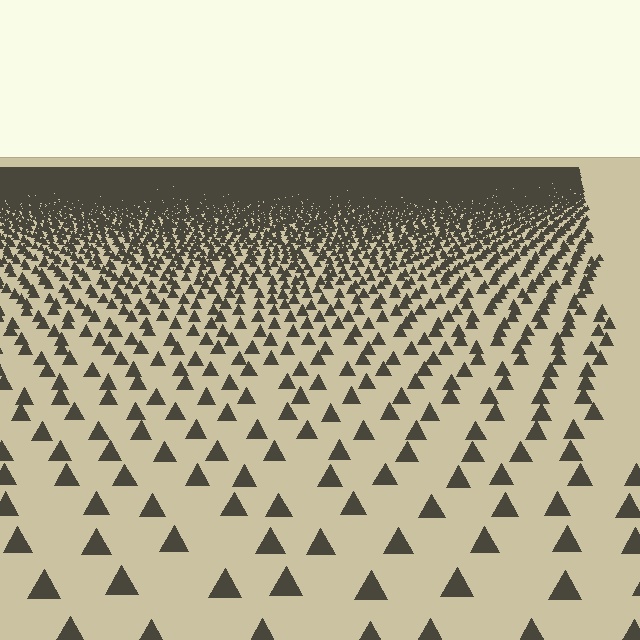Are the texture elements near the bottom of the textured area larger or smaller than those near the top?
Larger. Near the bottom, elements are closer to the viewer and appear at a bigger on-screen size.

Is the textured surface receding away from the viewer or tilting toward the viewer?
The surface is receding away from the viewer. Texture elements get smaller and denser toward the top.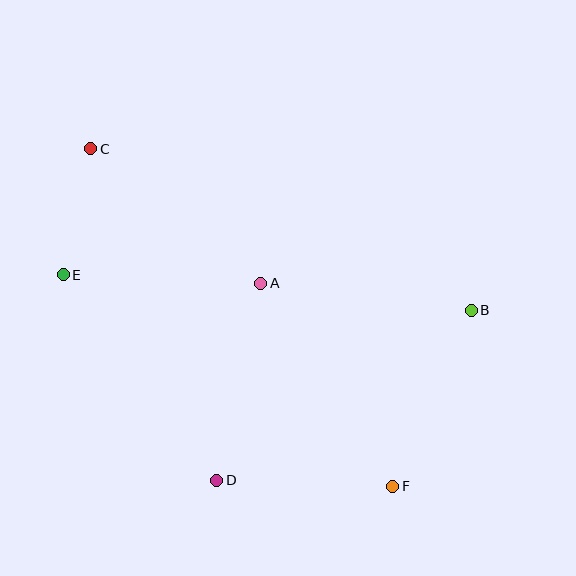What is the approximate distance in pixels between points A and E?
The distance between A and E is approximately 198 pixels.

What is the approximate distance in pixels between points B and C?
The distance between B and C is approximately 413 pixels.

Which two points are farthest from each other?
Points C and F are farthest from each other.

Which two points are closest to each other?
Points C and E are closest to each other.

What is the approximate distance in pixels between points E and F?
The distance between E and F is approximately 391 pixels.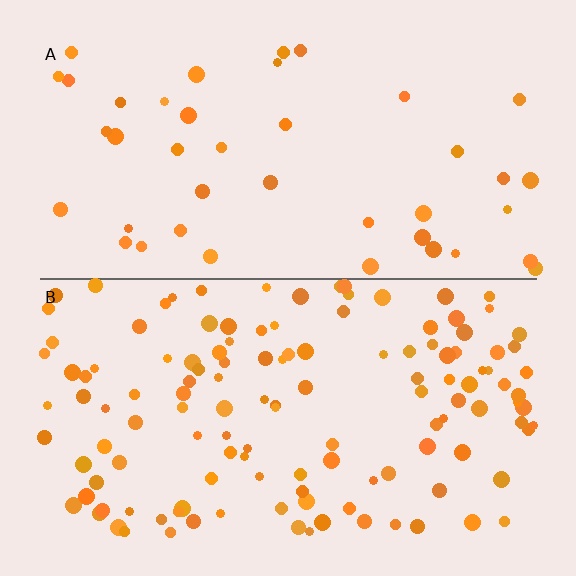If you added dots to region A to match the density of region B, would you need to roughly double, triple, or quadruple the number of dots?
Approximately triple.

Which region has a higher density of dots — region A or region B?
B (the bottom).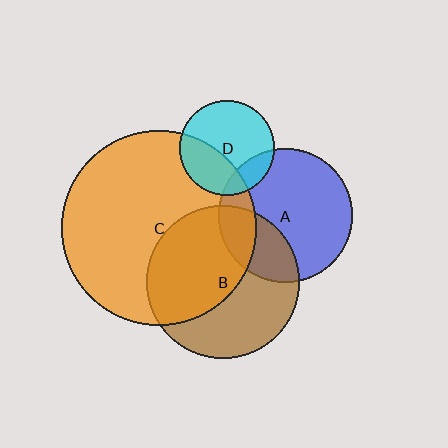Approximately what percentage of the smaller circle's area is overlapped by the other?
Approximately 30%.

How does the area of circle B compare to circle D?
Approximately 2.6 times.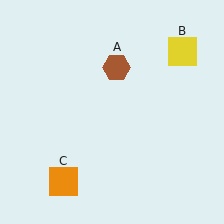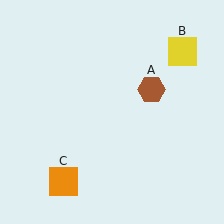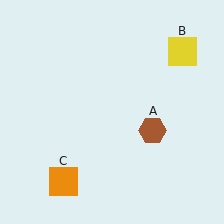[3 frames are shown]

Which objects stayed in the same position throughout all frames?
Yellow square (object B) and orange square (object C) remained stationary.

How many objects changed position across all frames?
1 object changed position: brown hexagon (object A).